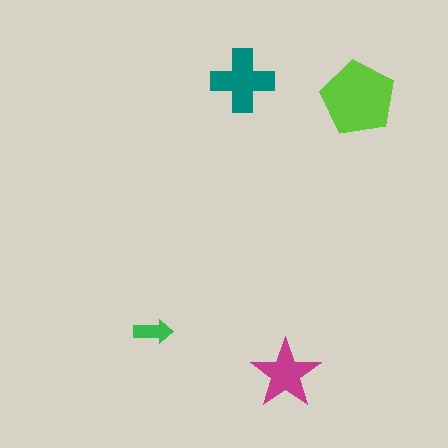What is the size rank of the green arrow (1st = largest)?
4th.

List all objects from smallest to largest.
The green arrow, the magenta star, the teal cross, the lime pentagon.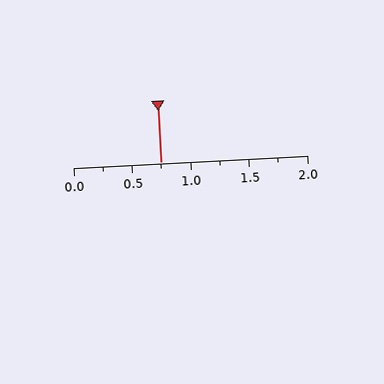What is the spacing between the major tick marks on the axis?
The major ticks are spaced 0.5 apart.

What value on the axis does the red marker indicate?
The marker indicates approximately 0.75.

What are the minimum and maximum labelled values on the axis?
The axis runs from 0.0 to 2.0.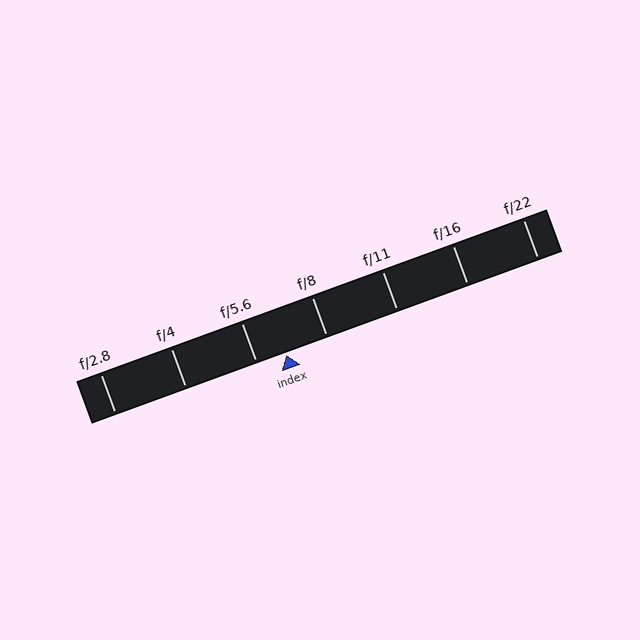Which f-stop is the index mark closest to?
The index mark is closest to f/5.6.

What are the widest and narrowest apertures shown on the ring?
The widest aperture shown is f/2.8 and the narrowest is f/22.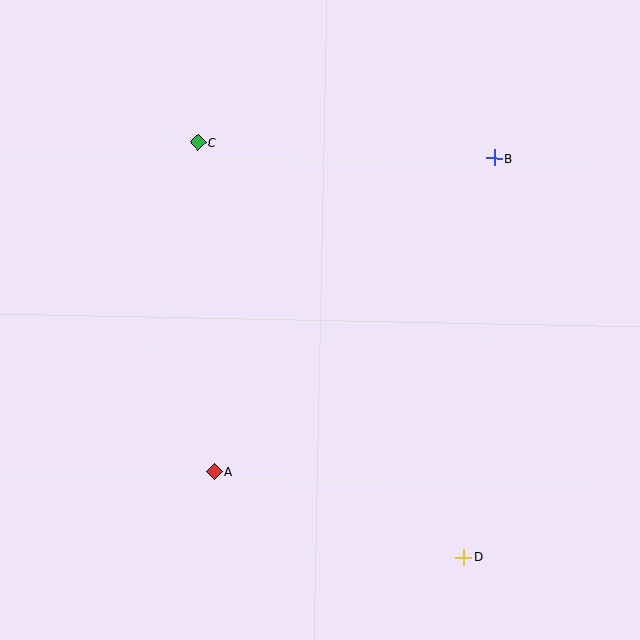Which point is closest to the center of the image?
Point A at (214, 472) is closest to the center.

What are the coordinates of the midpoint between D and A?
The midpoint between D and A is at (339, 515).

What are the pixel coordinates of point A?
Point A is at (214, 472).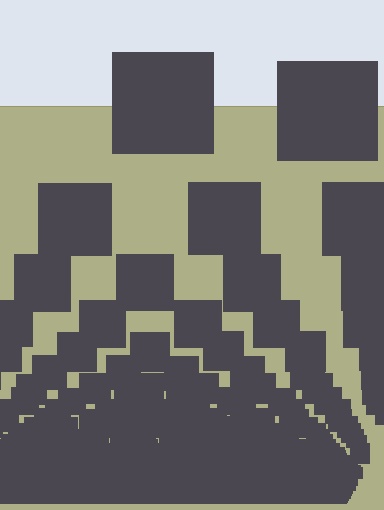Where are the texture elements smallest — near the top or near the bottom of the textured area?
Near the bottom.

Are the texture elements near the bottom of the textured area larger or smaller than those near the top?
Smaller. The gradient is inverted — elements near the bottom are smaller and denser.